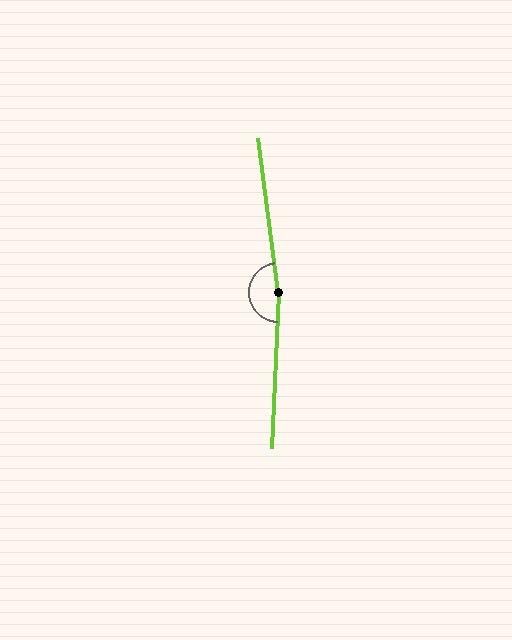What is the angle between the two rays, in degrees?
Approximately 170 degrees.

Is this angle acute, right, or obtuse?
It is obtuse.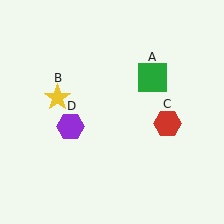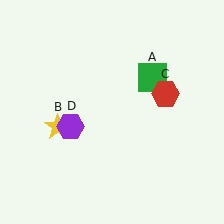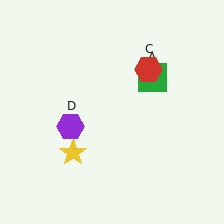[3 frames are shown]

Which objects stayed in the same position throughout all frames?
Green square (object A) and purple hexagon (object D) remained stationary.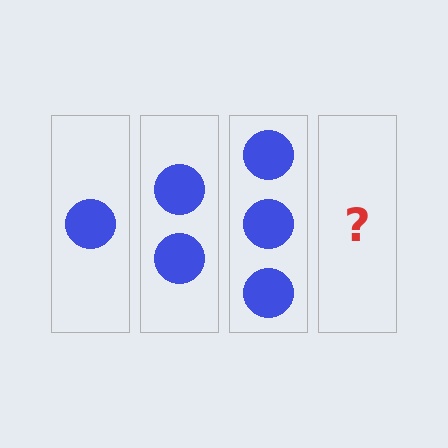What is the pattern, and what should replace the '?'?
The pattern is that each step adds one more circle. The '?' should be 4 circles.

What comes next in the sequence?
The next element should be 4 circles.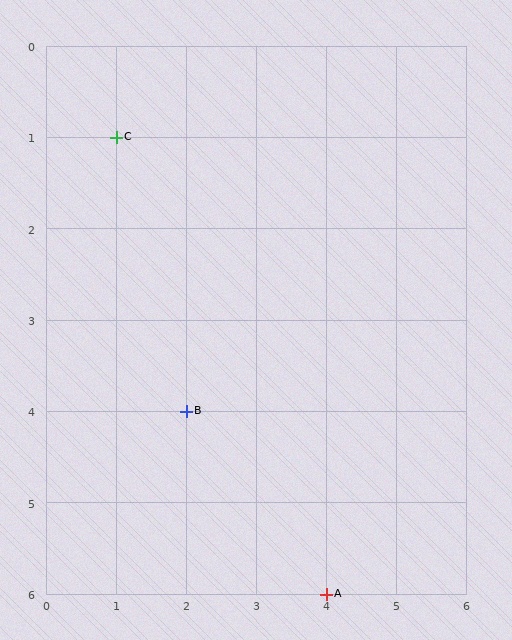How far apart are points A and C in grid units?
Points A and C are 3 columns and 5 rows apart (about 5.8 grid units diagonally).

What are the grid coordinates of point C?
Point C is at grid coordinates (1, 1).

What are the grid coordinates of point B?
Point B is at grid coordinates (2, 4).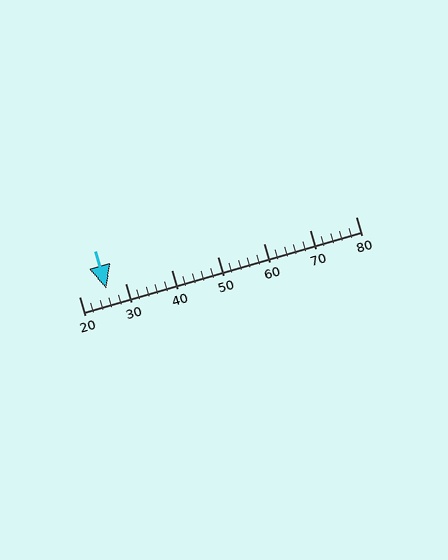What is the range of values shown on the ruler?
The ruler shows values from 20 to 80.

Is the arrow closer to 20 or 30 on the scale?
The arrow is closer to 30.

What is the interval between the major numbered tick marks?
The major tick marks are spaced 10 units apart.